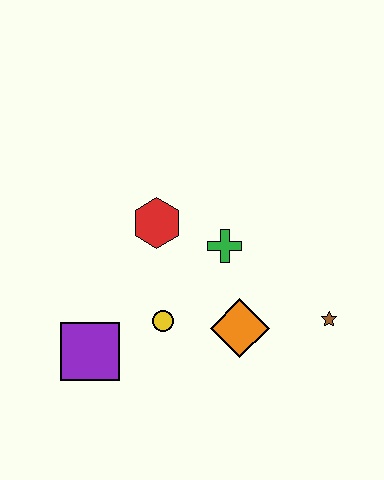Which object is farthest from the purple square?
The brown star is farthest from the purple square.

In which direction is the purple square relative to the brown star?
The purple square is to the left of the brown star.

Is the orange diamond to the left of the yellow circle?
No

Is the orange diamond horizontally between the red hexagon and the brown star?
Yes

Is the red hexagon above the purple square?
Yes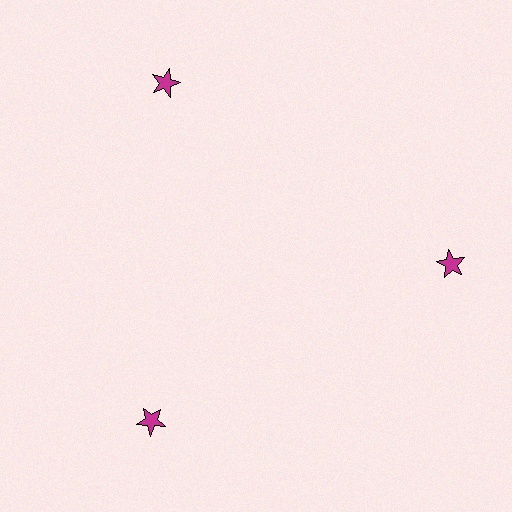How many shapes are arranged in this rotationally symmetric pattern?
There are 3 shapes, arranged in 3 groups of 1.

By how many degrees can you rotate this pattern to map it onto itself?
The pattern maps onto itself every 120 degrees of rotation.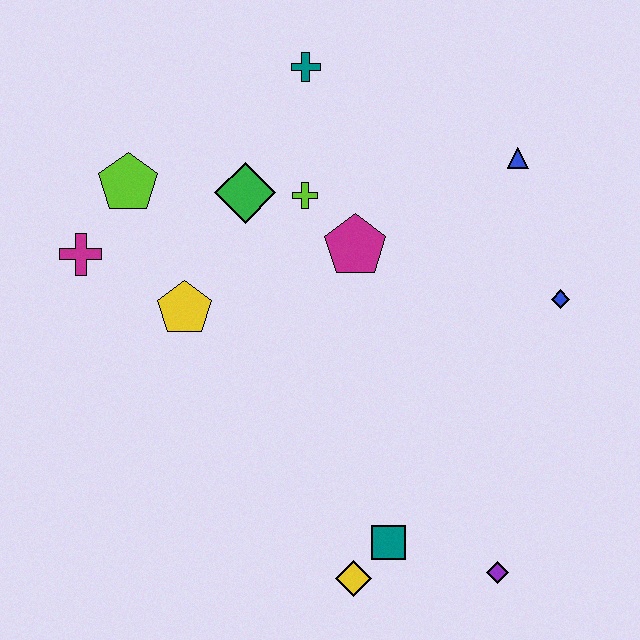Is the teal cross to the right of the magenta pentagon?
No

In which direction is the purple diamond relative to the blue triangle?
The purple diamond is below the blue triangle.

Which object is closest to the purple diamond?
The teal square is closest to the purple diamond.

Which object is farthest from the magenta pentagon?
The purple diamond is farthest from the magenta pentagon.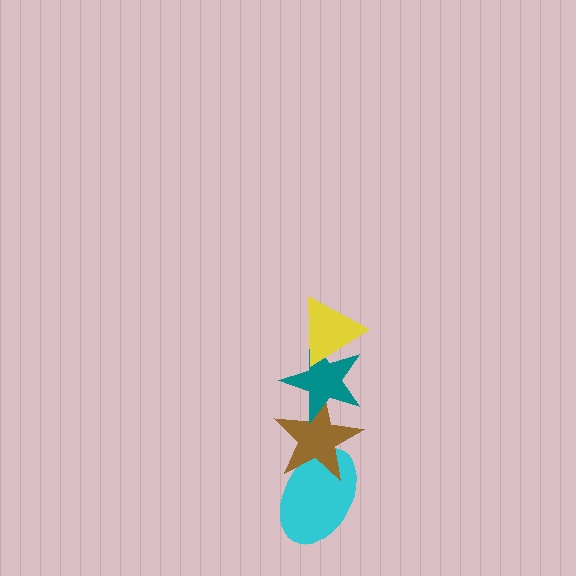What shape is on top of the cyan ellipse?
The brown star is on top of the cyan ellipse.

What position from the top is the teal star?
The teal star is 2nd from the top.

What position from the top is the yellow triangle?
The yellow triangle is 1st from the top.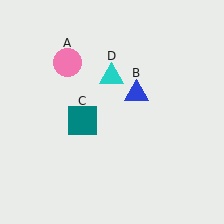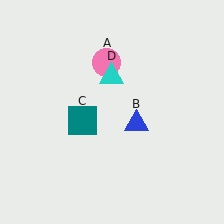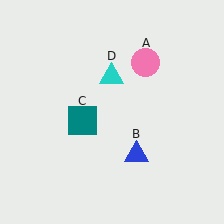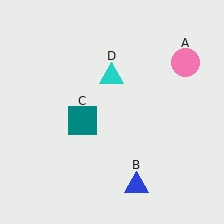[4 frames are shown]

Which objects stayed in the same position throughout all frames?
Teal square (object C) and cyan triangle (object D) remained stationary.